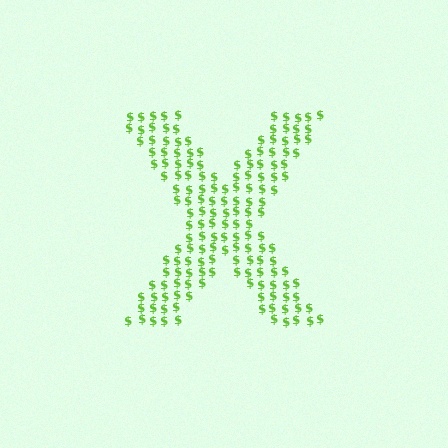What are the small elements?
The small elements are dollar signs.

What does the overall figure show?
The overall figure shows the letter X.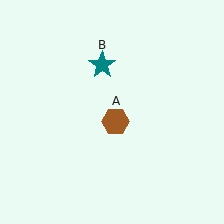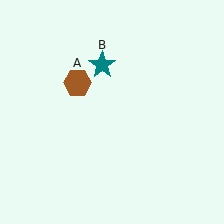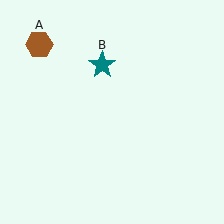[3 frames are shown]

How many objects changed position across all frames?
1 object changed position: brown hexagon (object A).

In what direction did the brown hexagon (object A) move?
The brown hexagon (object A) moved up and to the left.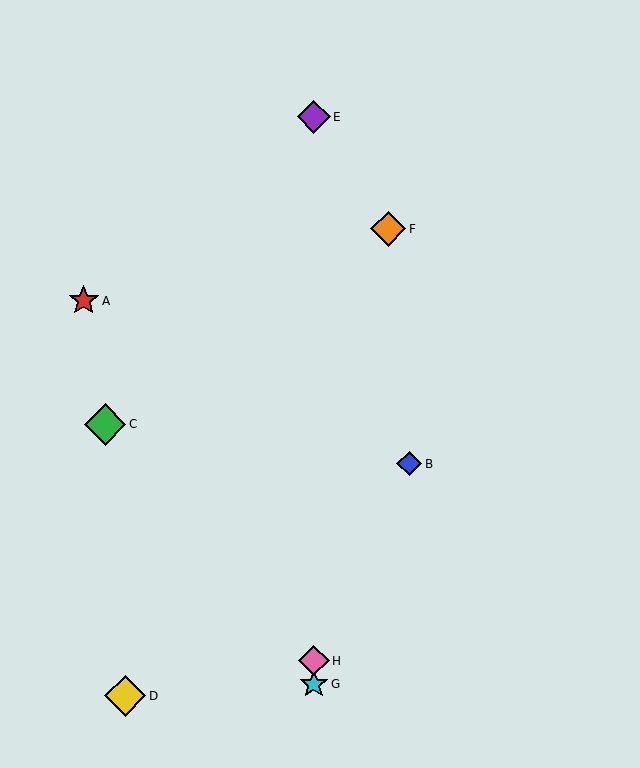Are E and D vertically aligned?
No, E is at x≈314 and D is at x≈125.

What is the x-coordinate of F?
Object F is at x≈388.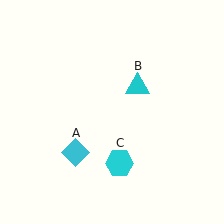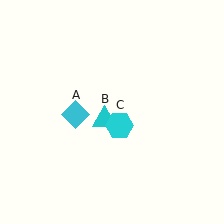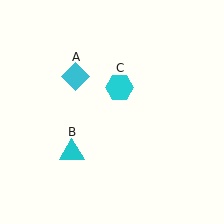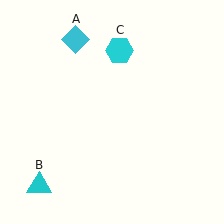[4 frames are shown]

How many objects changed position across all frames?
3 objects changed position: cyan diamond (object A), cyan triangle (object B), cyan hexagon (object C).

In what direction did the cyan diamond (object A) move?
The cyan diamond (object A) moved up.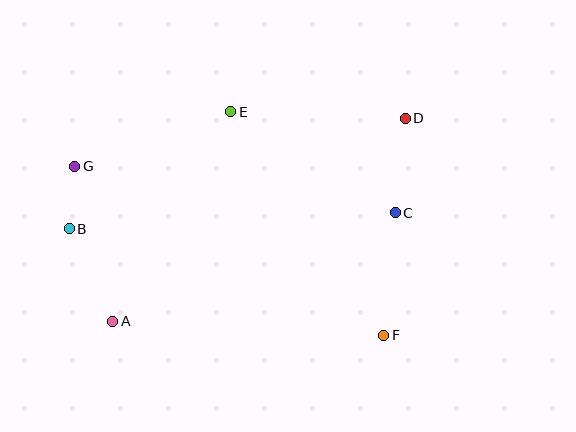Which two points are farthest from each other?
Points A and D are farthest from each other.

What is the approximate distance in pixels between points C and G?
The distance between C and G is approximately 324 pixels.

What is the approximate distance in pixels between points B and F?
The distance between B and F is approximately 332 pixels.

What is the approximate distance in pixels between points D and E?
The distance between D and E is approximately 174 pixels.